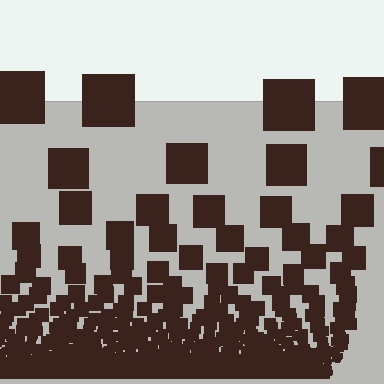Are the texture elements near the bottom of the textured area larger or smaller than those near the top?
Smaller. The gradient is inverted — elements near the bottom are smaller and denser.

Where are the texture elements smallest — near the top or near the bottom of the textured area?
Near the bottom.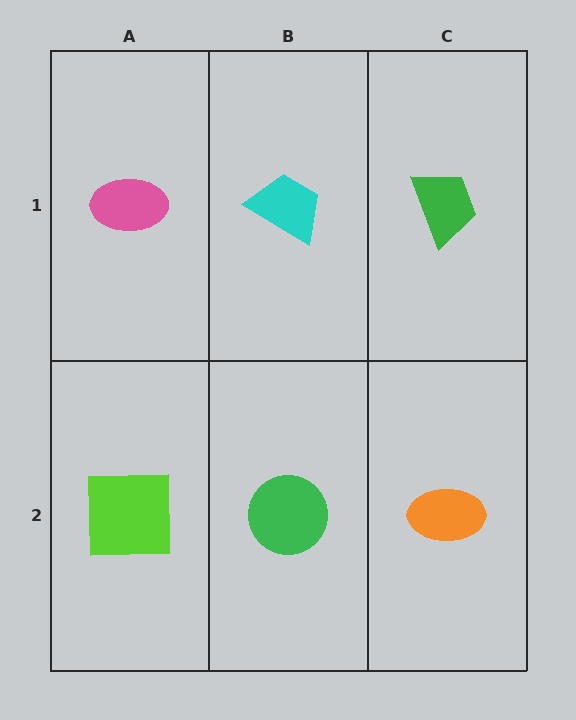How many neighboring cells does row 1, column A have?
2.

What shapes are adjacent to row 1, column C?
An orange ellipse (row 2, column C), a cyan trapezoid (row 1, column B).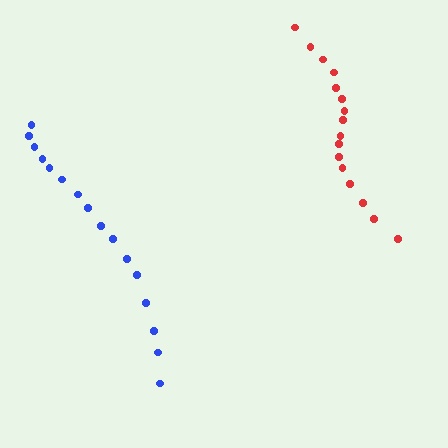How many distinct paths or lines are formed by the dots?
There are 2 distinct paths.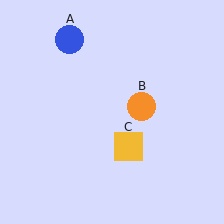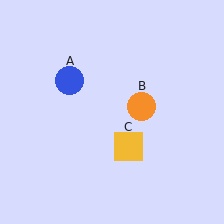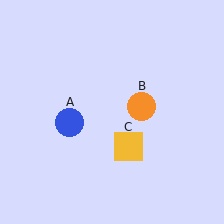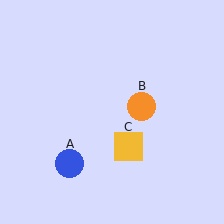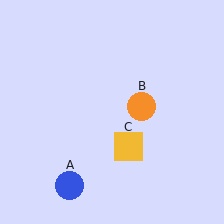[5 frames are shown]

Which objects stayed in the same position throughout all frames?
Orange circle (object B) and yellow square (object C) remained stationary.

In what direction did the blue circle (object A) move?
The blue circle (object A) moved down.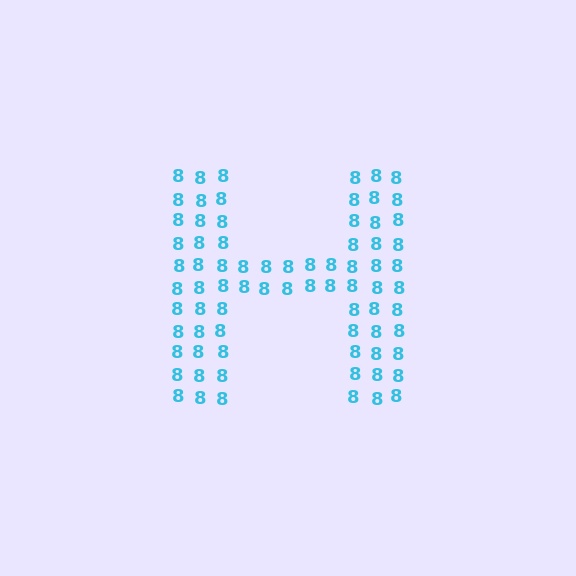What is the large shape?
The large shape is the letter H.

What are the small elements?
The small elements are digit 8's.